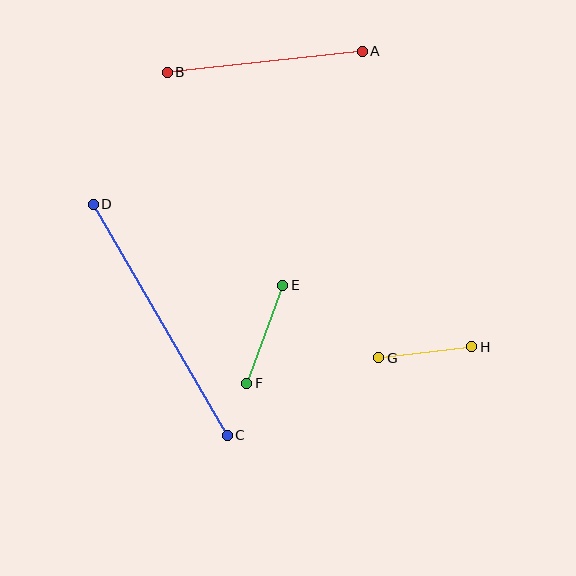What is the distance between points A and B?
The distance is approximately 196 pixels.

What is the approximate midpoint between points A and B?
The midpoint is at approximately (265, 62) pixels.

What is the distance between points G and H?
The distance is approximately 94 pixels.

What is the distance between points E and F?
The distance is approximately 104 pixels.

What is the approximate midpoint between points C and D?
The midpoint is at approximately (160, 320) pixels.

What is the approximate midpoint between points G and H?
The midpoint is at approximately (425, 352) pixels.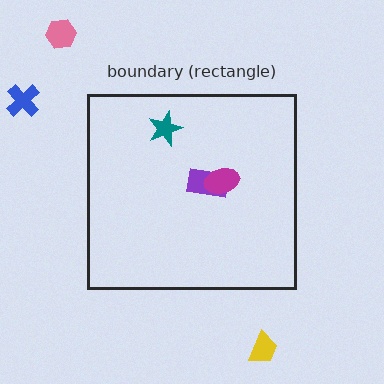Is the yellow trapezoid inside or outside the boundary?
Outside.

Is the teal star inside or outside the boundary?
Inside.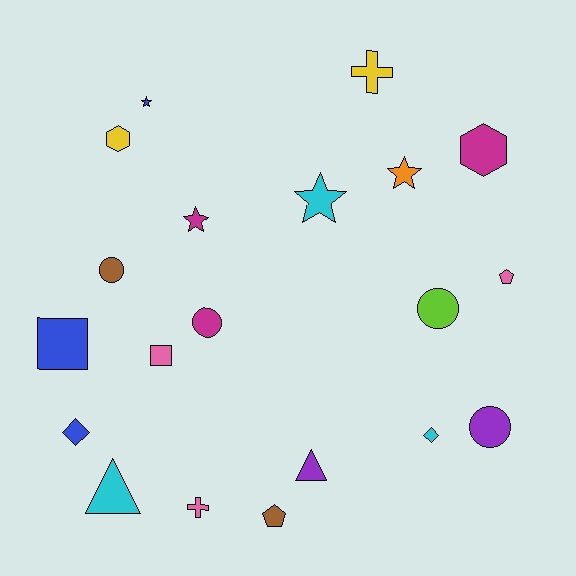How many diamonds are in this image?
There are 2 diamonds.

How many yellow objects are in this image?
There are 2 yellow objects.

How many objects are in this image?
There are 20 objects.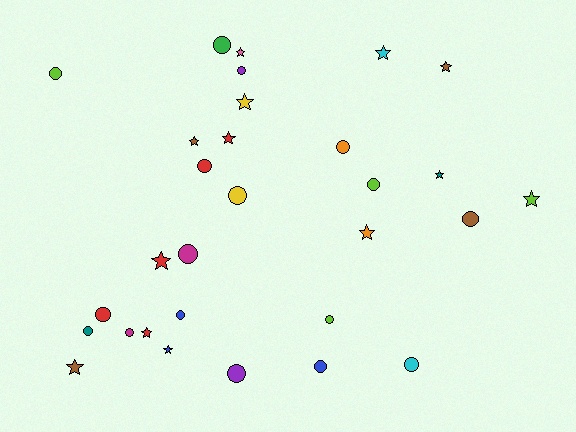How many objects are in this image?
There are 30 objects.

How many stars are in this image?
There are 13 stars.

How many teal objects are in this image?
There are 2 teal objects.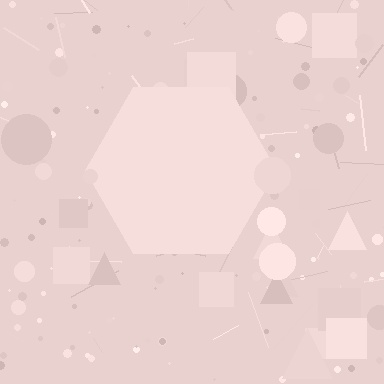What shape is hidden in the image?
A hexagon is hidden in the image.